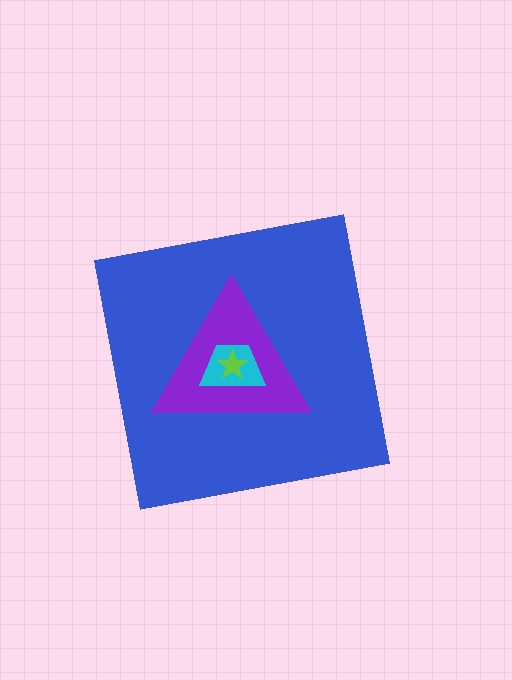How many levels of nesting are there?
4.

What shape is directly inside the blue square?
The purple triangle.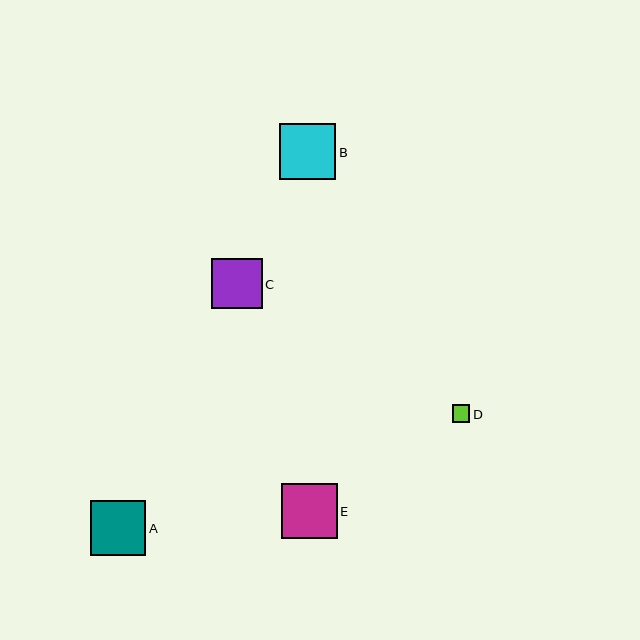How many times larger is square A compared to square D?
Square A is approximately 3.2 times the size of square D.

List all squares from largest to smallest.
From largest to smallest: B, E, A, C, D.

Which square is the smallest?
Square D is the smallest with a size of approximately 17 pixels.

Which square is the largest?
Square B is the largest with a size of approximately 56 pixels.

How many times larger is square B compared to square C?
Square B is approximately 1.1 times the size of square C.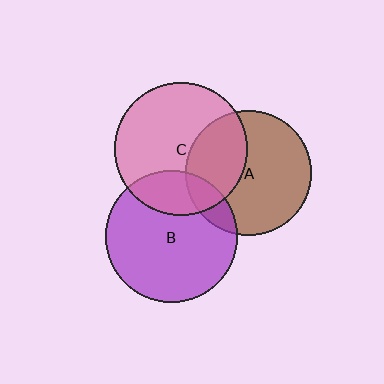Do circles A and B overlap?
Yes.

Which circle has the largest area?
Circle C (pink).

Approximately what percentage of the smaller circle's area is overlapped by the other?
Approximately 15%.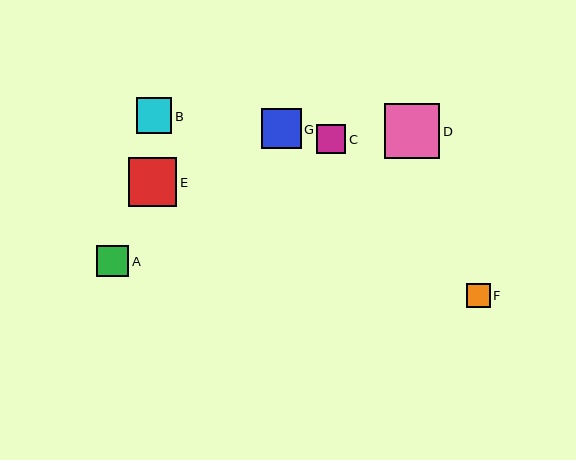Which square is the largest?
Square D is the largest with a size of approximately 55 pixels.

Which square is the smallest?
Square F is the smallest with a size of approximately 24 pixels.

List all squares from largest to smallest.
From largest to smallest: D, E, G, B, A, C, F.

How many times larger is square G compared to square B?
Square G is approximately 1.1 times the size of square B.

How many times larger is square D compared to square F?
Square D is approximately 2.3 times the size of square F.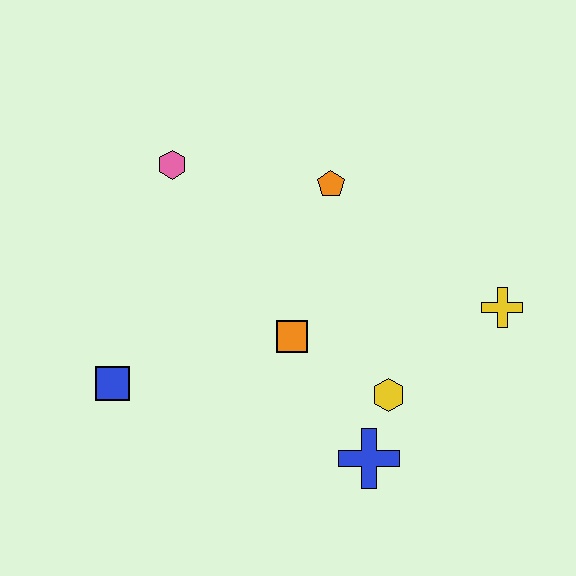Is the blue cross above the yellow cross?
No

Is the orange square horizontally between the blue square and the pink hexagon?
No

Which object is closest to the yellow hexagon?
The blue cross is closest to the yellow hexagon.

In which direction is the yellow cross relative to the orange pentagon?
The yellow cross is to the right of the orange pentagon.